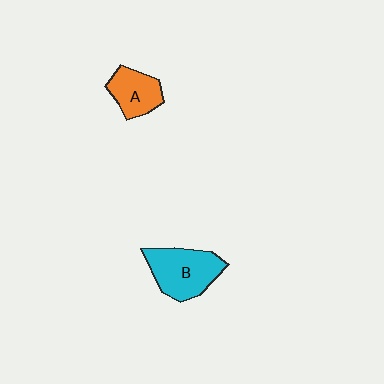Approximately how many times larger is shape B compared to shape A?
Approximately 1.5 times.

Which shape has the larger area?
Shape B (cyan).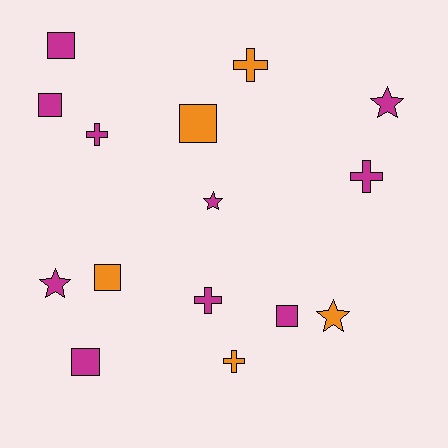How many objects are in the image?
There are 15 objects.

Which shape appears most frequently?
Square, with 6 objects.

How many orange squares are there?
There are 2 orange squares.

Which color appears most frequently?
Magenta, with 10 objects.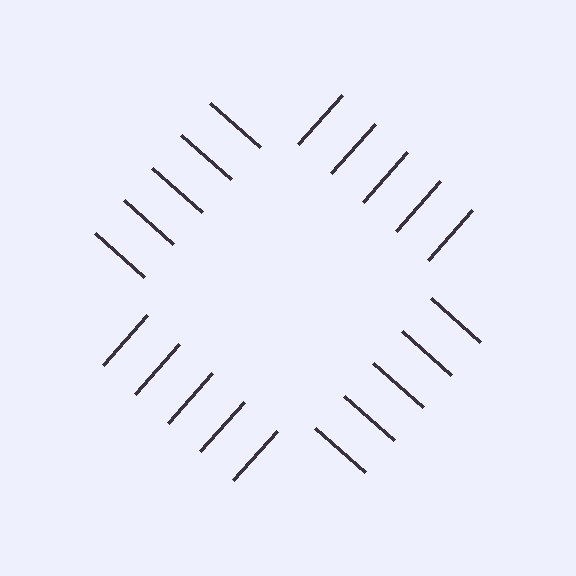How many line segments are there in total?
20 — 5 along each of the 4 edges.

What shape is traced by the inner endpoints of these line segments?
An illusory square — the line segments terminate on its edges but no continuous stroke is drawn.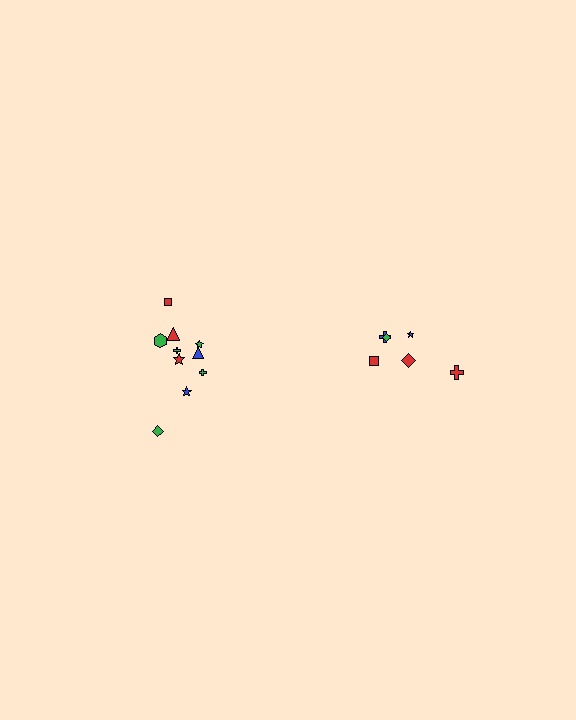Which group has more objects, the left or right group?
The left group.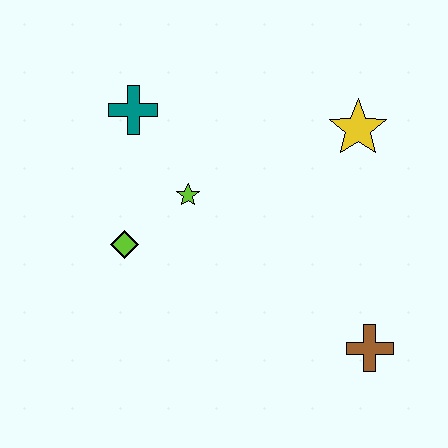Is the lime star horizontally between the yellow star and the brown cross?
No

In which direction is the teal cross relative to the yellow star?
The teal cross is to the left of the yellow star.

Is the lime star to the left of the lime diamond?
No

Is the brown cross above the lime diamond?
No